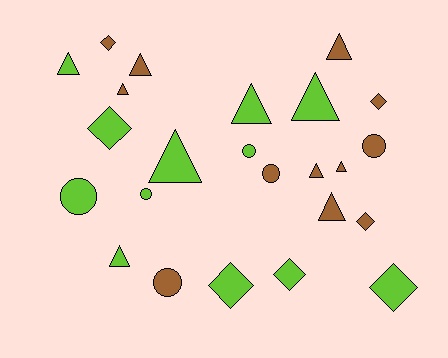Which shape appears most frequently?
Triangle, with 11 objects.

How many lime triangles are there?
There are 5 lime triangles.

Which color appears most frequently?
Lime, with 12 objects.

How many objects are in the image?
There are 24 objects.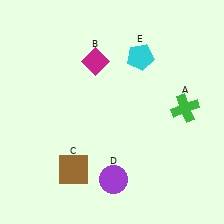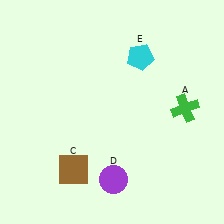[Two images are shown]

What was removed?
The magenta diamond (B) was removed in Image 2.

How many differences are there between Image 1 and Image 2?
There is 1 difference between the two images.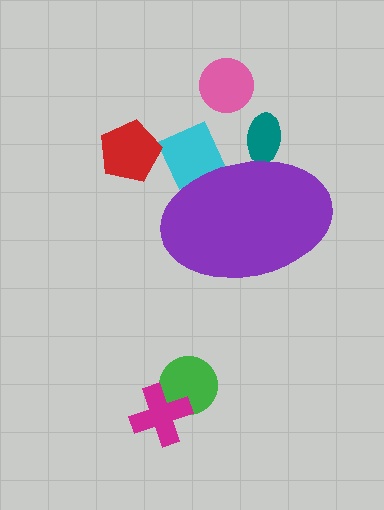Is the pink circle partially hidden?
No, the pink circle is fully visible.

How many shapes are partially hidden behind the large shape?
2 shapes are partially hidden.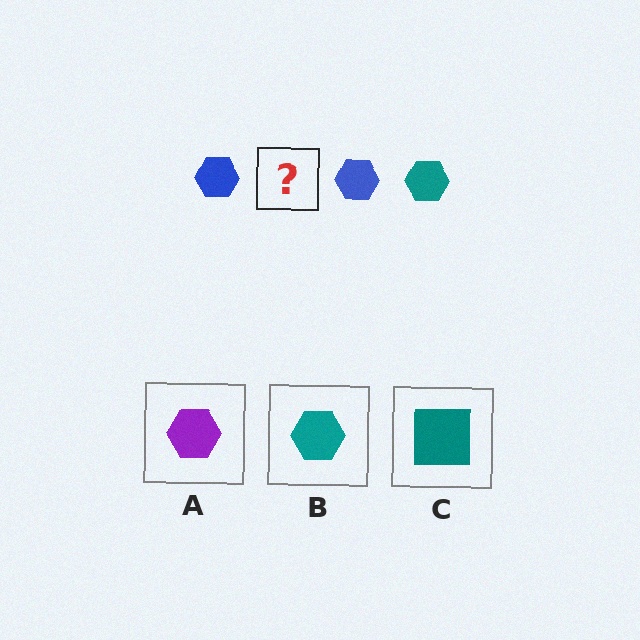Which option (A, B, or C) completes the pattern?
B.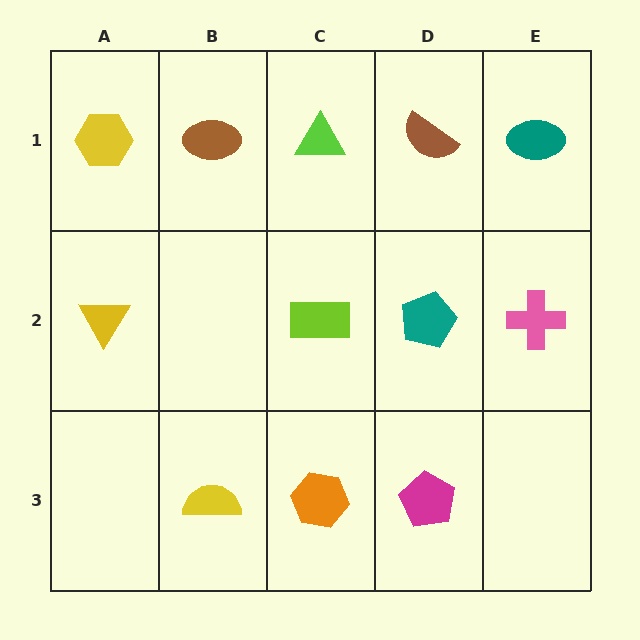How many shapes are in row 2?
4 shapes.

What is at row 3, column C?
An orange hexagon.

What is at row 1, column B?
A brown ellipse.